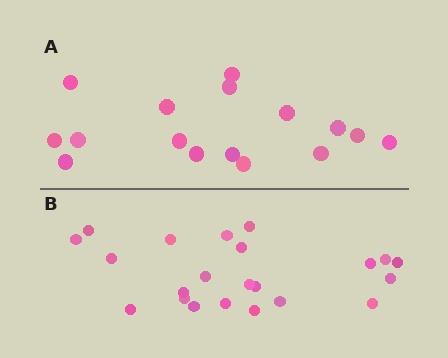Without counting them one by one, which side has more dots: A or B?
Region B (the bottom region) has more dots.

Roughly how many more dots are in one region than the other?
Region B has about 6 more dots than region A.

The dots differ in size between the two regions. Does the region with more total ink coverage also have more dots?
No. Region A has more total ink coverage because its dots are larger, but region B actually contains more individual dots. Total area can be misleading — the number of items is what matters here.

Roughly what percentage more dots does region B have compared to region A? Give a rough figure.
About 40% more.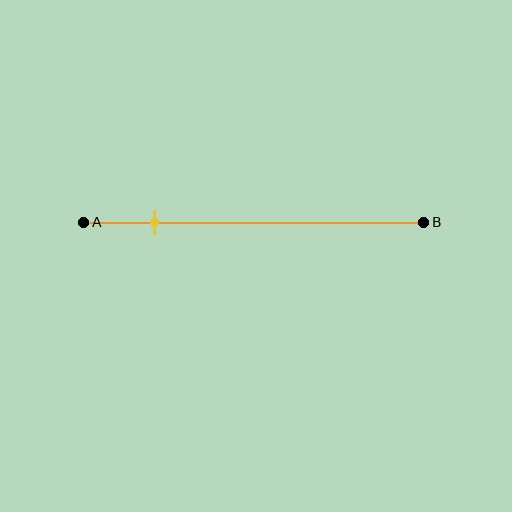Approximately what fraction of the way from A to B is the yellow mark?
The yellow mark is approximately 20% of the way from A to B.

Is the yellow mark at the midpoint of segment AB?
No, the mark is at about 20% from A, not at the 50% midpoint.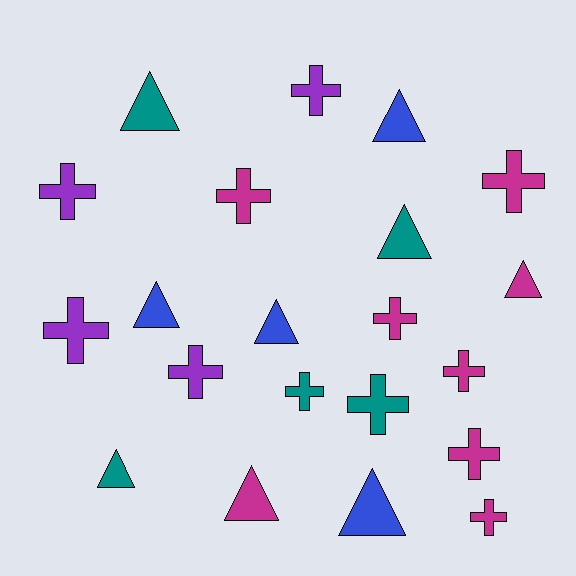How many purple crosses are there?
There are 4 purple crosses.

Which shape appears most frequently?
Cross, with 12 objects.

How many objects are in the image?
There are 21 objects.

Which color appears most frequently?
Magenta, with 8 objects.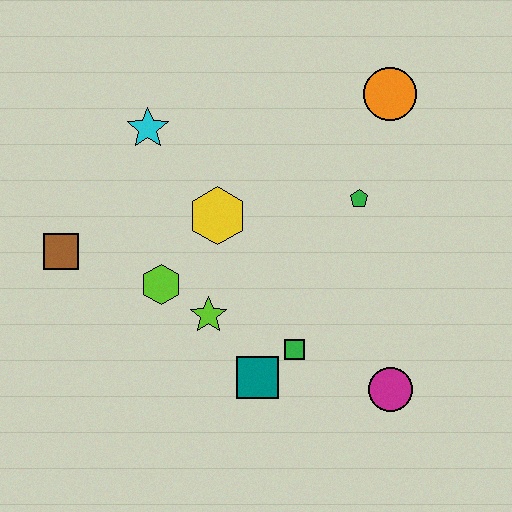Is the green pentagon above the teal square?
Yes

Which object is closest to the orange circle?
The green pentagon is closest to the orange circle.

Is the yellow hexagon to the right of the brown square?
Yes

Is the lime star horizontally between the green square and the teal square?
No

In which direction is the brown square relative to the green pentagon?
The brown square is to the left of the green pentagon.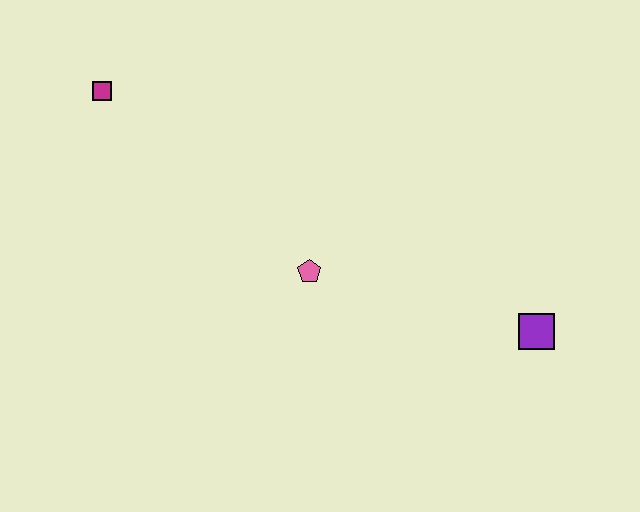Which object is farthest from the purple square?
The magenta square is farthest from the purple square.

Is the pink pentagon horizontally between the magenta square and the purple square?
Yes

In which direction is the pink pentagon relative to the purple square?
The pink pentagon is to the left of the purple square.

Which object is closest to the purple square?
The pink pentagon is closest to the purple square.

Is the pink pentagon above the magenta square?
No